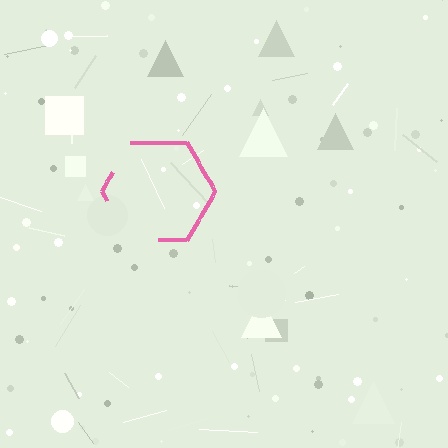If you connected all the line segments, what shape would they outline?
They would outline a hexagon.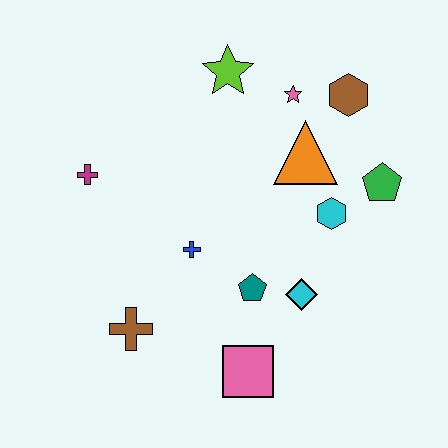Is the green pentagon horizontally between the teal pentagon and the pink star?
No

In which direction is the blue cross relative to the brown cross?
The blue cross is above the brown cross.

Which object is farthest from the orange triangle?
The brown cross is farthest from the orange triangle.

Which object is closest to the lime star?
The pink star is closest to the lime star.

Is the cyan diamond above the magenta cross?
No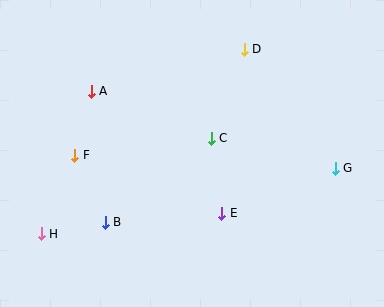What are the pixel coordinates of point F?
Point F is at (74, 155).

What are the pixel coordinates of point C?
Point C is at (211, 138).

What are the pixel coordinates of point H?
Point H is at (41, 234).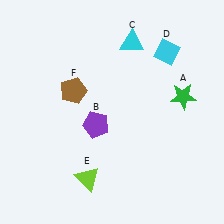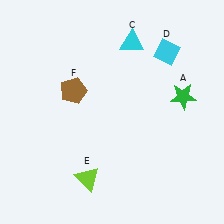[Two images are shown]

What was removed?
The purple pentagon (B) was removed in Image 2.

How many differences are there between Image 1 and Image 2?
There is 1 difference between the two images.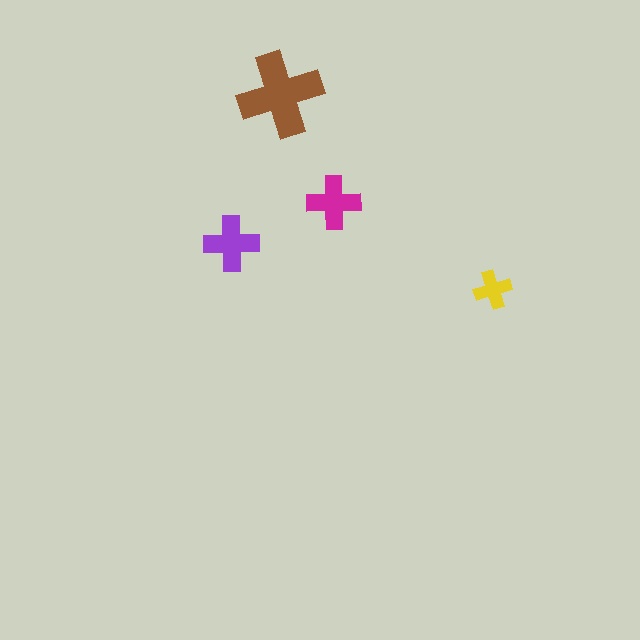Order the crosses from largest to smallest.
the brown one, the purple one, the magenta one, the yellow one.